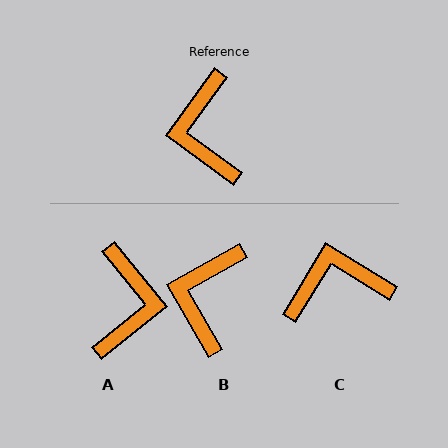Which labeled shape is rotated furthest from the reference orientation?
A, about 165 degrees away.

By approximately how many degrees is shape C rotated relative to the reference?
Approximately 85 degrees clockwise.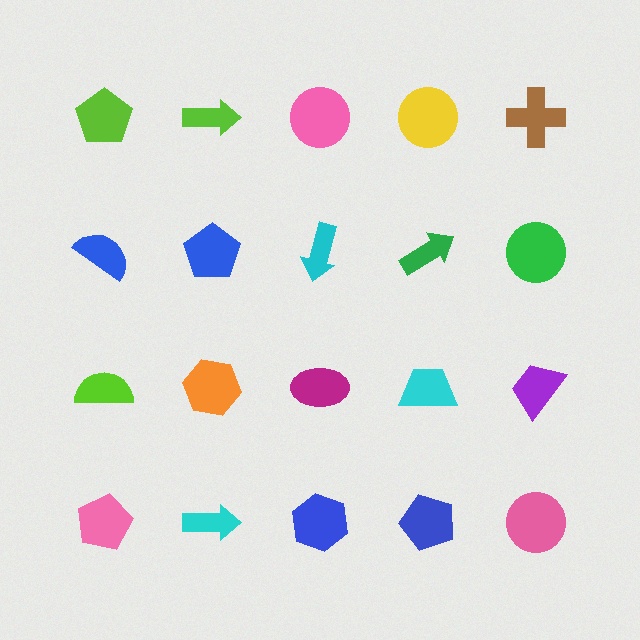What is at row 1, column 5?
A brown cross.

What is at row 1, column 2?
A lime arrow.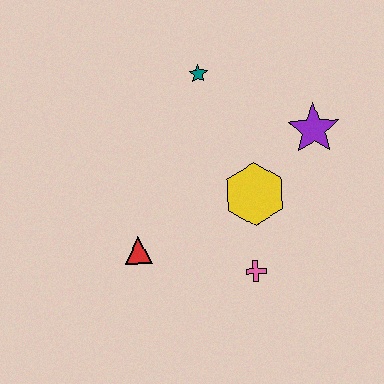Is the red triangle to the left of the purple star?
Yes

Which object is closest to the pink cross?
The yellow hexagon is closest to the pink cross.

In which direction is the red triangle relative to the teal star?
The red triangle is below the teal star.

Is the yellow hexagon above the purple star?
No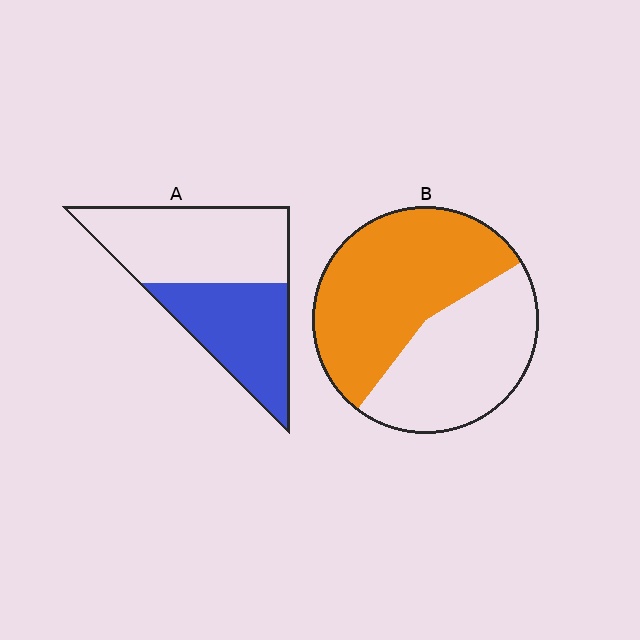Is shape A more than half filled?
No.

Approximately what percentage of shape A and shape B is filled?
A is approximately 45% and B is approximately 55%.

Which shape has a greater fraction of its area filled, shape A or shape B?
Shape B.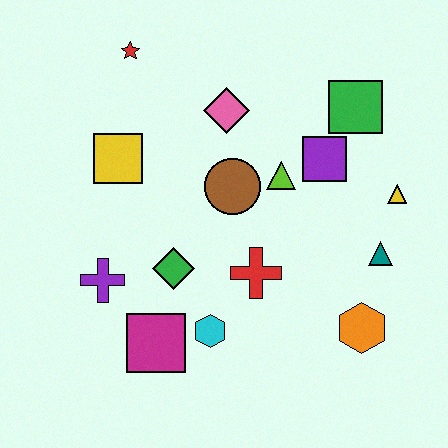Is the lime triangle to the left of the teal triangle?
Yes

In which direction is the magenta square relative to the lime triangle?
The magenta square is below the lime triangle.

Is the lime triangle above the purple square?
No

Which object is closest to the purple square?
The lime triangle is closest to the purple square.